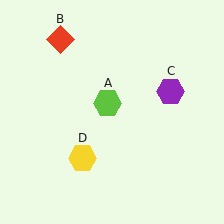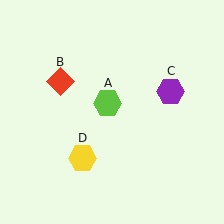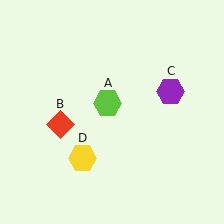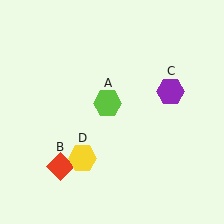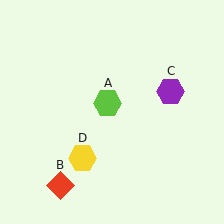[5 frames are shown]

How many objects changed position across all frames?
1 object changed position: red diamond (object B).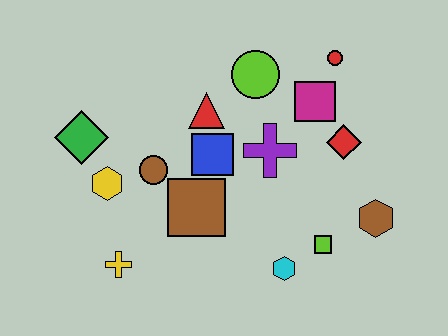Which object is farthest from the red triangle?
The brown hexagon is farthest from the red triangle.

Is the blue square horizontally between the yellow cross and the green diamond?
No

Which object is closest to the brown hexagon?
The lime square is closest to the brown hexagon.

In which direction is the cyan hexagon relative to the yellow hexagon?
The cyan hexagon is to the right of the yellow hexagon.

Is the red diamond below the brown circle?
No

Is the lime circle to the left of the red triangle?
No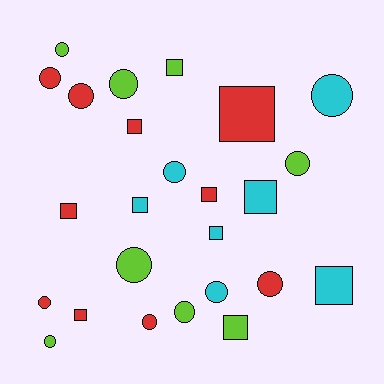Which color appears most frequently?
Red, with 10 objects.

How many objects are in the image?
There are 25 objects.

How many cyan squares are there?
There are 4 cyan squares.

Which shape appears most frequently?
Circle, with 14 objects.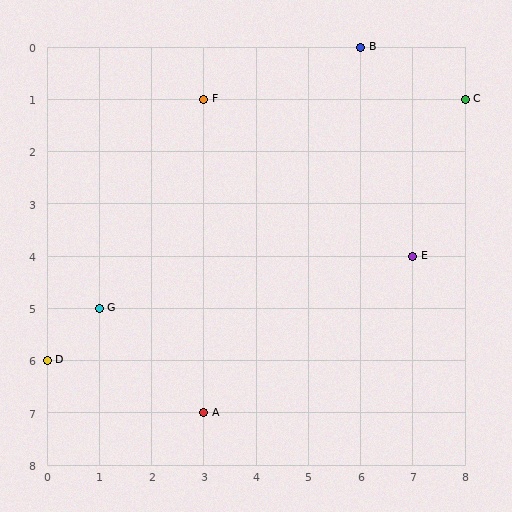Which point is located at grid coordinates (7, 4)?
Point E is at (7, 4).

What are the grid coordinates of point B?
Point B is at grid coordinates (6, 0).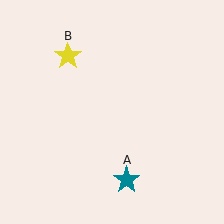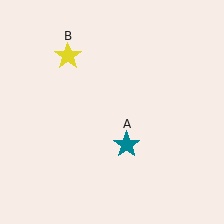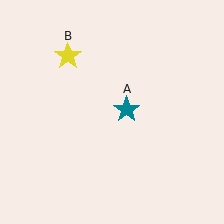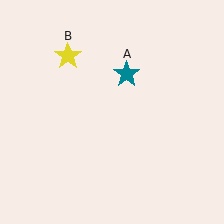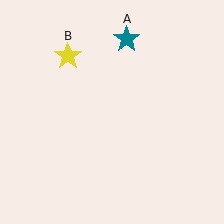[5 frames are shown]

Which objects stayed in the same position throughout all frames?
Yellow star (object B) remained stationary.